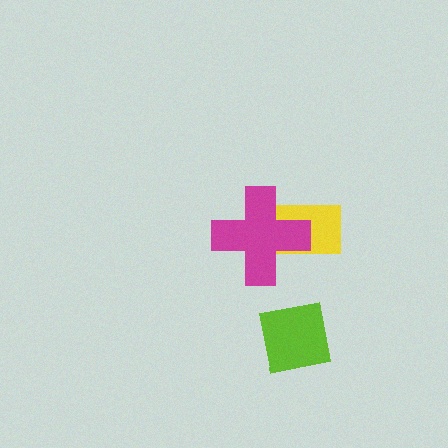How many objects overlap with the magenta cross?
1 object overlaps with the magenta cross.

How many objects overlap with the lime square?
0 objects overlap with the lime square.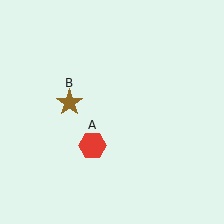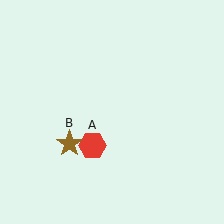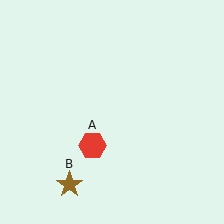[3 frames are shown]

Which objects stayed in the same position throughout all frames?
Red hexagon (object A) remained stationary.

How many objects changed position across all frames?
1 object changed position: brown star (object B).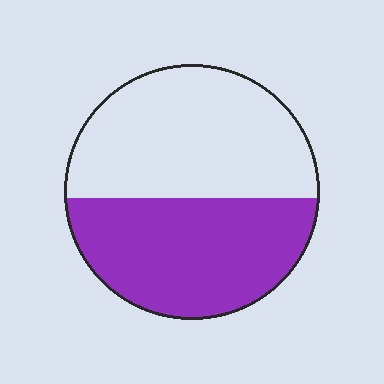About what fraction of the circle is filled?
About one half (1/2).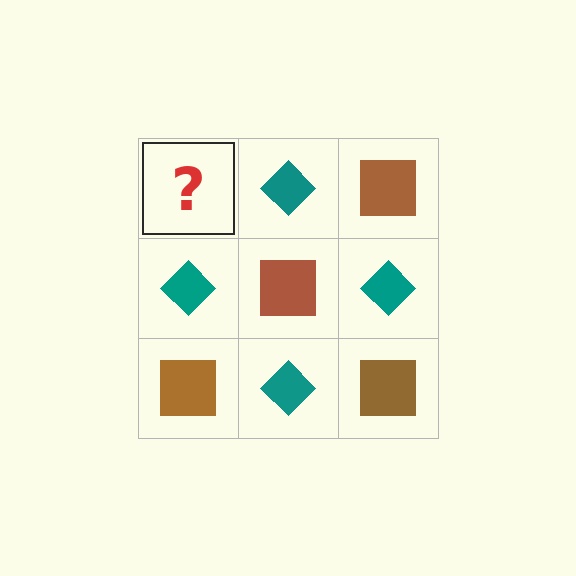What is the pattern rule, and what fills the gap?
The rule is that it alternates brown square and teal diamond in a checkerboard pattern. The gap should be filled with a brown square.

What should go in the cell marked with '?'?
The missing cell should contain a brown square.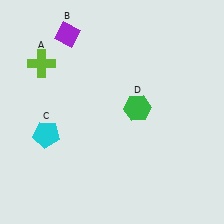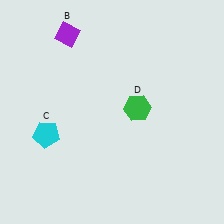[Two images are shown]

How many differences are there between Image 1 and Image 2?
There is 1 difference between the two images.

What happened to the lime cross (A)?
The lime cross (A) was removed in Image 2. It was in the top-left area of Image 1.